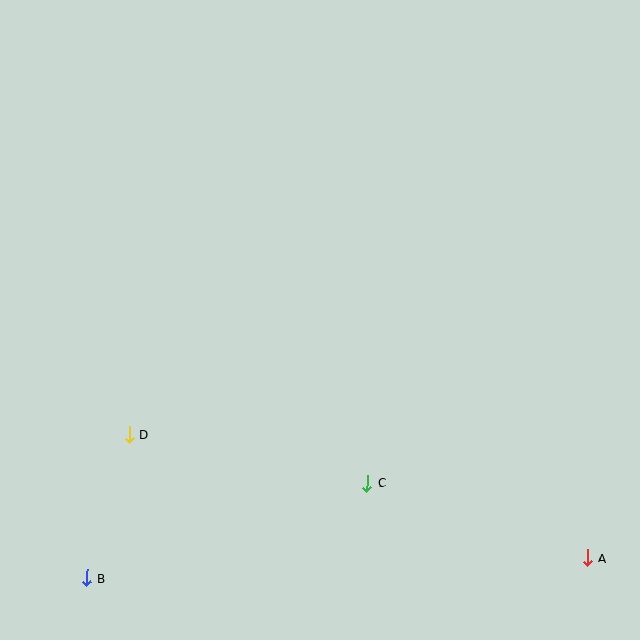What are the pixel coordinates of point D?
Point D is at (130, 435).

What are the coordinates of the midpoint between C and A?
The midpoint between C and A is at (478, 520).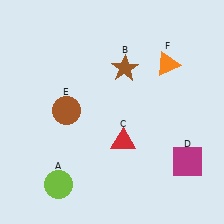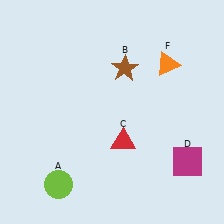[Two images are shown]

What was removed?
The brown circle (E) was removed in Image 2.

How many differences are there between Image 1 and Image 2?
There is 1 difference between the two images.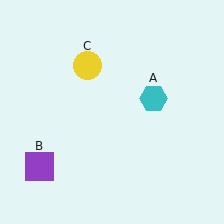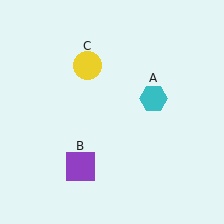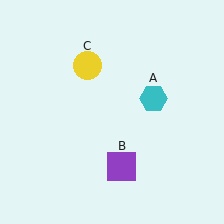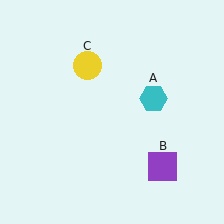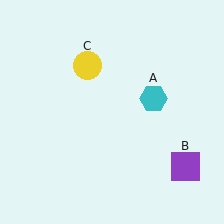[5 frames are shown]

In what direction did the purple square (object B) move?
The purple square (object B) moved right.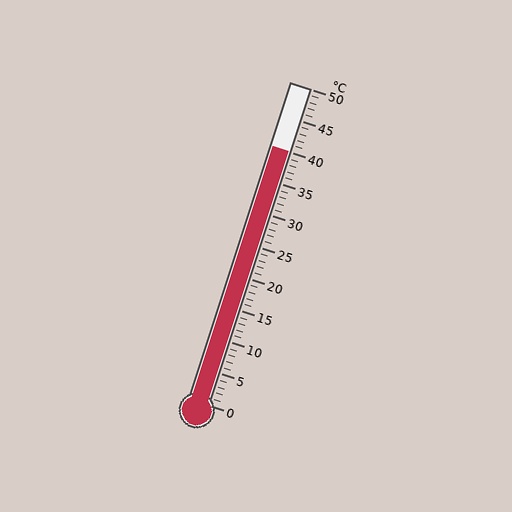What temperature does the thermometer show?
The thermometer shows approximately 40°C.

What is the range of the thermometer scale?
The thermometer scale ranges from 0°C to 50°C.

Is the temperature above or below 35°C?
The temperature is above 35°C.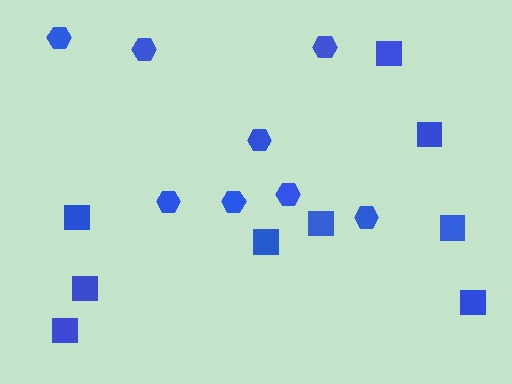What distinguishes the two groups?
There are 2 groups: one group of squares (9) and one group of hexagons (8).